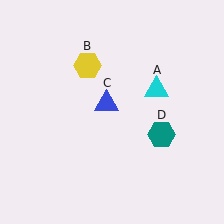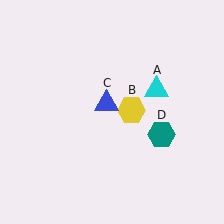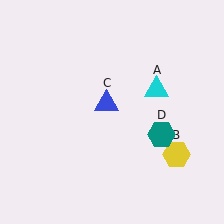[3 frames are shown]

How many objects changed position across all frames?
1 object changed position: yellow hexagon (object B).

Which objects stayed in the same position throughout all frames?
Cyan triangle (object A) and blue triangle (object C) and teal hexagon (object D) remained stationary.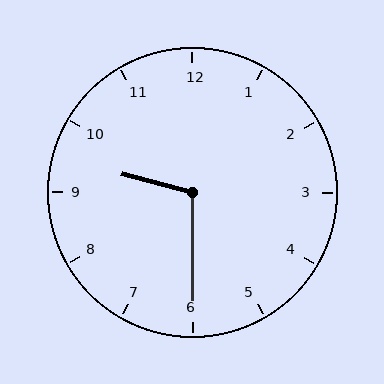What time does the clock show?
9:30.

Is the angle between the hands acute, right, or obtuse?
It is obtuse.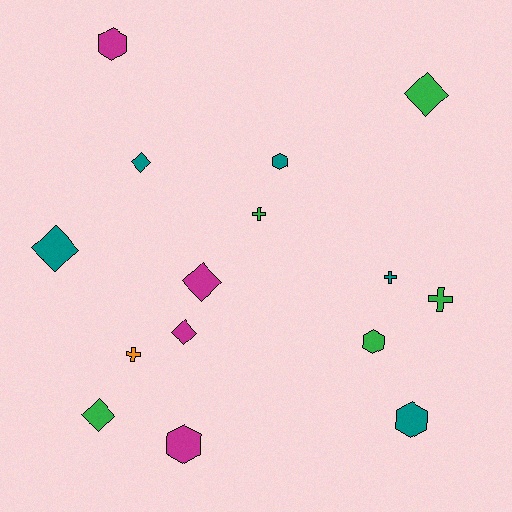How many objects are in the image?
There are 15 objects.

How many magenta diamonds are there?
There are 2 magenta diamonds.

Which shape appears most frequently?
Diamond, with 6 objects.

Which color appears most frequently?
Green, with 5 objects.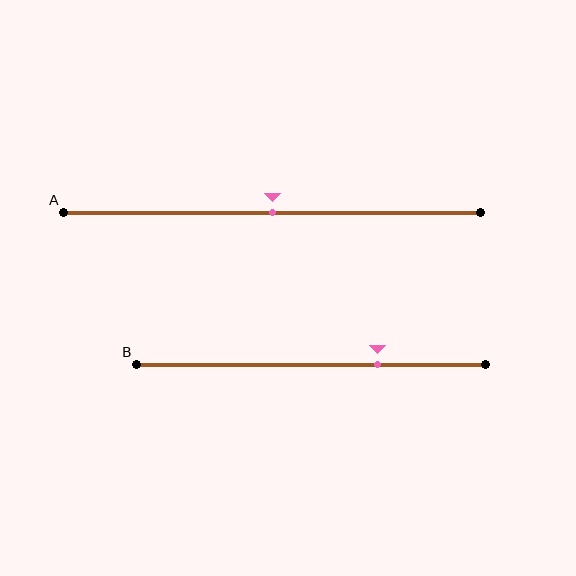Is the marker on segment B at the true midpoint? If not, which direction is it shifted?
No, the marker on segment B is shifted to the right by about 19% of the segment length.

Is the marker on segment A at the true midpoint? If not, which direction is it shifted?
Yes, the marker on segment A is at the true midpoint.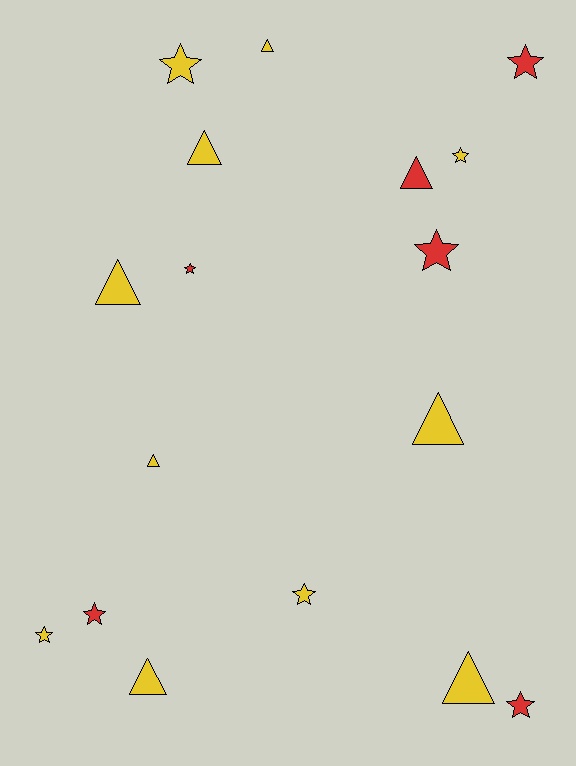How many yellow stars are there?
There are 4 yellow stars.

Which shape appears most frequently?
Star, with 9 objects.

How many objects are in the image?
There are 17 objects.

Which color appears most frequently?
Yellow, with 11 objects.